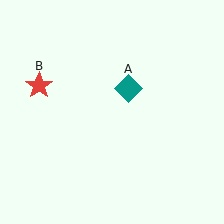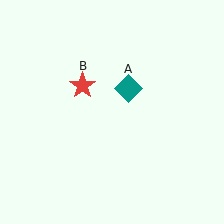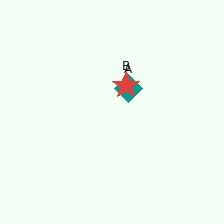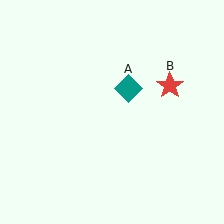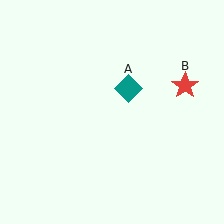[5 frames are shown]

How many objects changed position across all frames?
1 object changed position: red star (object B).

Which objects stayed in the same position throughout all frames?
Teal diamond (object A) remained stationary.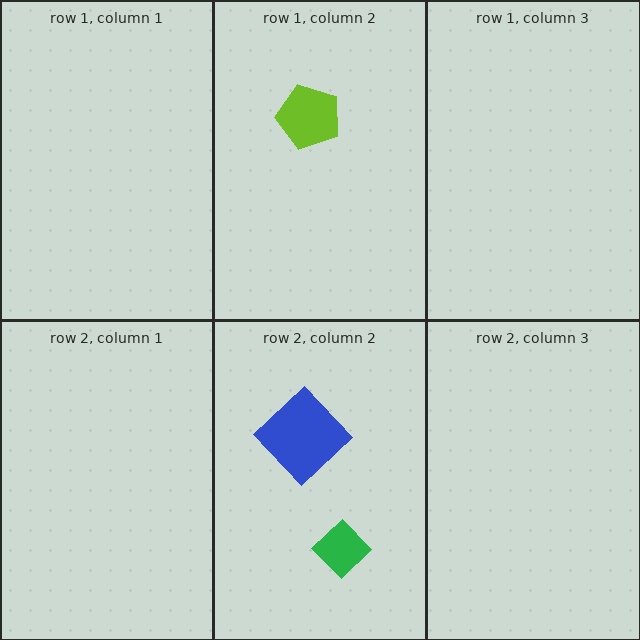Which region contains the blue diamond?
The row 2, column 2 region.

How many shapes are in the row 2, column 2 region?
2.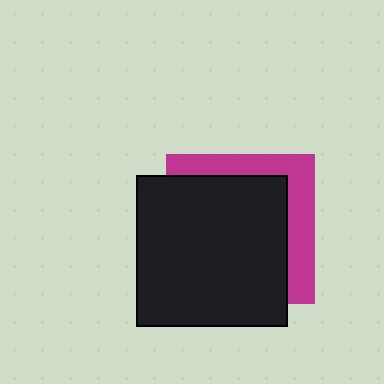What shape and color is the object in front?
The object in front is a black square.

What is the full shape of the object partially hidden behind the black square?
The partially hidden object is a magenta square.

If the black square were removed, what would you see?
You would see the complete magenta square.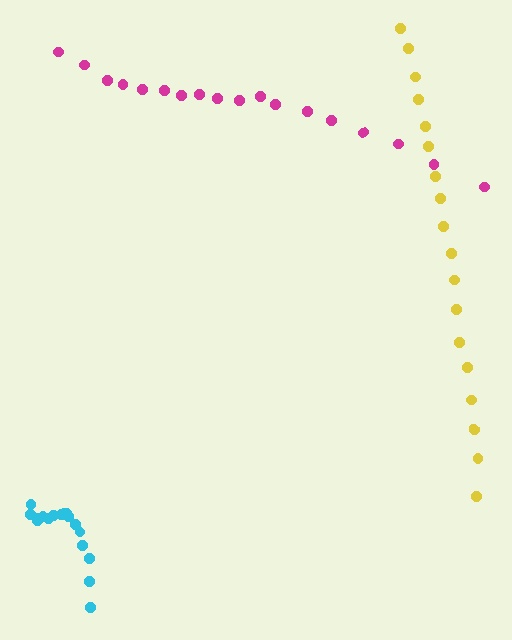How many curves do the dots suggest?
There are 3 distinct paths.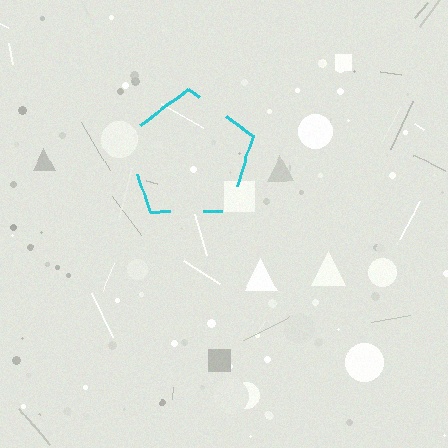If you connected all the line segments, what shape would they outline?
They would outline a pentagon.